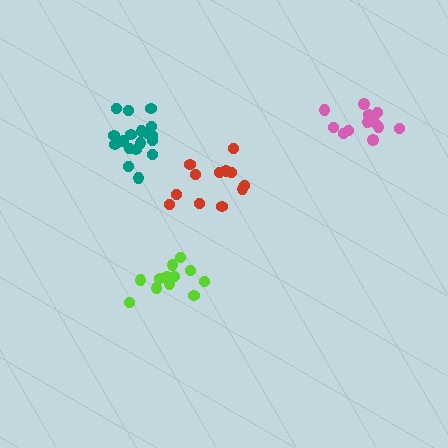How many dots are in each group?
Group 1: 12 dots, Group 2: 12 dots, Group 3: 12 dots, Group 4: 18 dots (54 total).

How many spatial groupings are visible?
There are 4 spatial groupings.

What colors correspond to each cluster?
The clusters are colored: red, lime, pink, teal.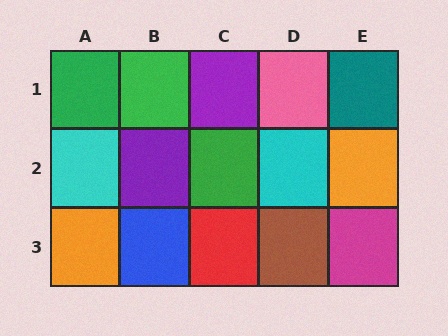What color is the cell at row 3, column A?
Orange.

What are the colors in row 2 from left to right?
Cyan, purple, green, cyan, orange.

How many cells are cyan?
2 cells are cyan.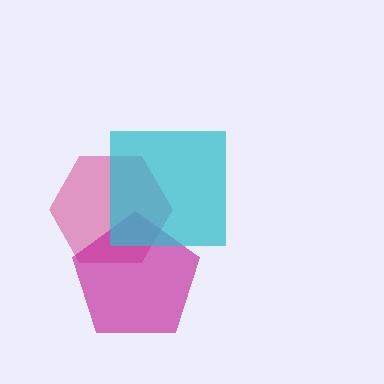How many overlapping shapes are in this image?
There are 3 overlapping shapes in the image.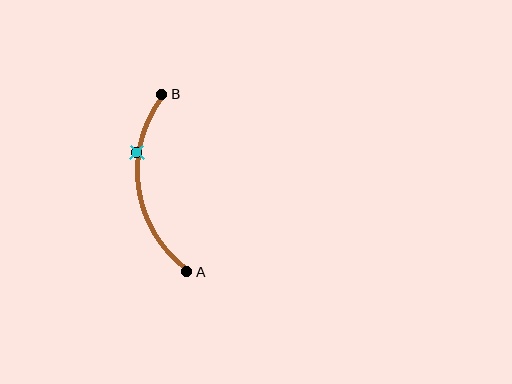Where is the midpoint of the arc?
The arc midpoint is the point on the curve farthest from the straight line joining A and B. It sits to the left of that line.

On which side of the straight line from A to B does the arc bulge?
The arc bulges to the left of the straight line connecting A and B.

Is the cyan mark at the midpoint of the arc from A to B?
No. The cyan mark lies on the arc but is closer to endpoint B. The arc midpoint would be at the point on the curve equidistant along the arc from both A and B.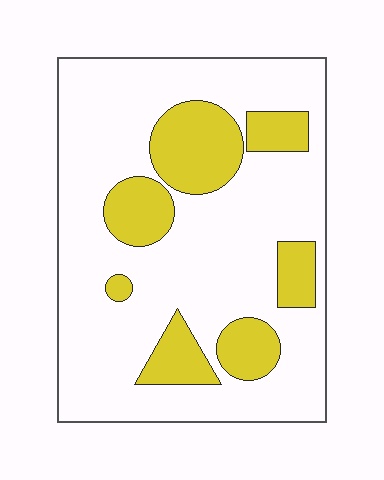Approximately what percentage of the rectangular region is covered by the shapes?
Approximately 25%.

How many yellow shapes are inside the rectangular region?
7.